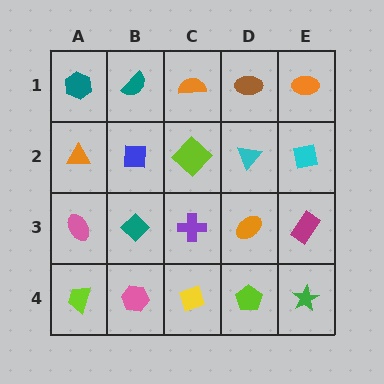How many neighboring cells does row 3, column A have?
3.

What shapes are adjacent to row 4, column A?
A pink ellipse (row 3, column A), a pink hexagon (row 4, column B).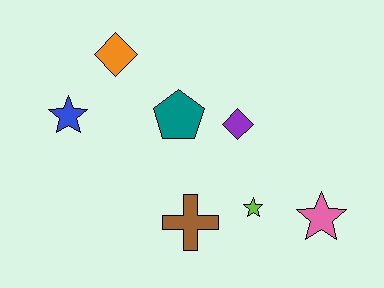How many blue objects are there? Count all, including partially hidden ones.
There is 1 blue object.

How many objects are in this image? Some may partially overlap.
There are 7 objects.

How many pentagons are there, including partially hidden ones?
There is 1 pentagon.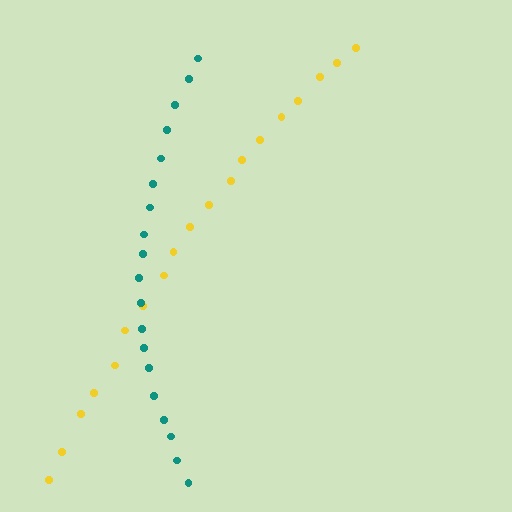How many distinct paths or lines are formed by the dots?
There are 2 distinct paths.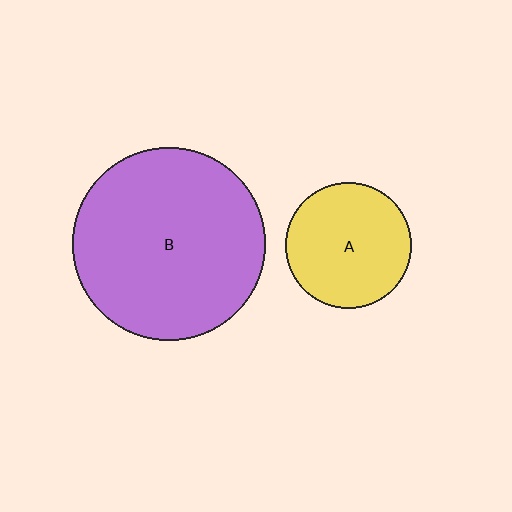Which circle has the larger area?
Circle B (purple).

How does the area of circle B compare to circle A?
Approximately 2.3 times.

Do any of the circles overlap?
No, none of the circles overlap.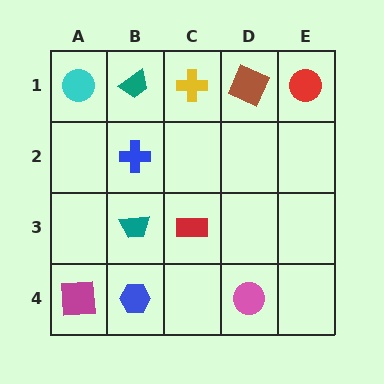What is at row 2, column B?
A blue cross.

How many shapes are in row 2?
1 shape.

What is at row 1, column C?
A yellow cross.